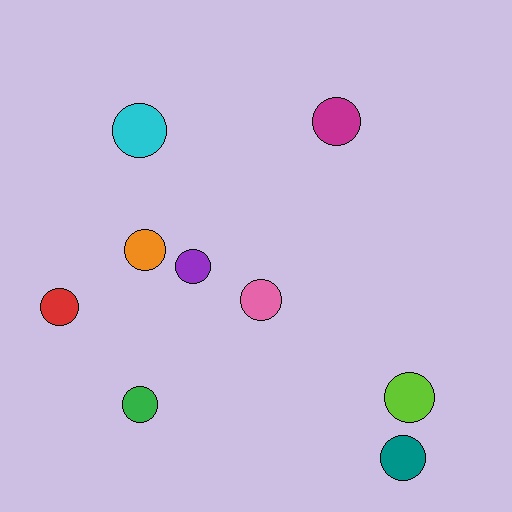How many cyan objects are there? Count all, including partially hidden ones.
There is 1 cyan object.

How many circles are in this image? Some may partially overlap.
There are 9 circles.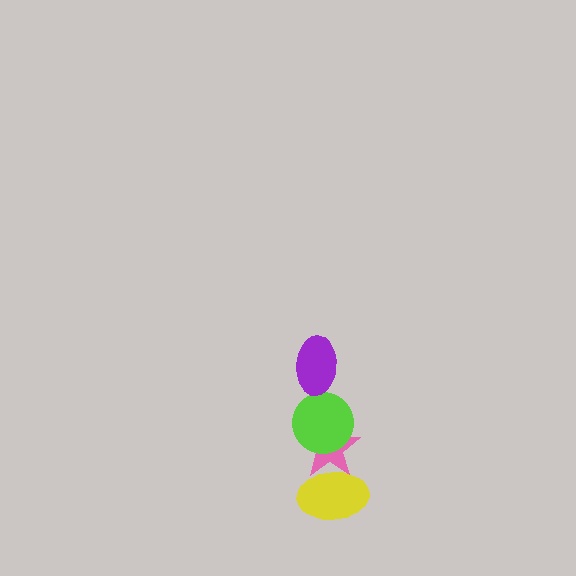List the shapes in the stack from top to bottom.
From top to bottom: the purple ellipse, the lime circle, the pink star, the yellow ellipse.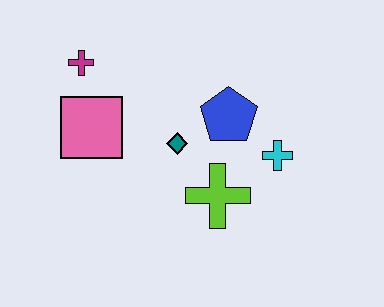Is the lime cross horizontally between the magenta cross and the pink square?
No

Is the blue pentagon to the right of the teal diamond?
Yes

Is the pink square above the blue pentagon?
No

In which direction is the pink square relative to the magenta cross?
The pink square is below the magenta cross.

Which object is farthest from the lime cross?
The magenta cross is farthest from the lime cross.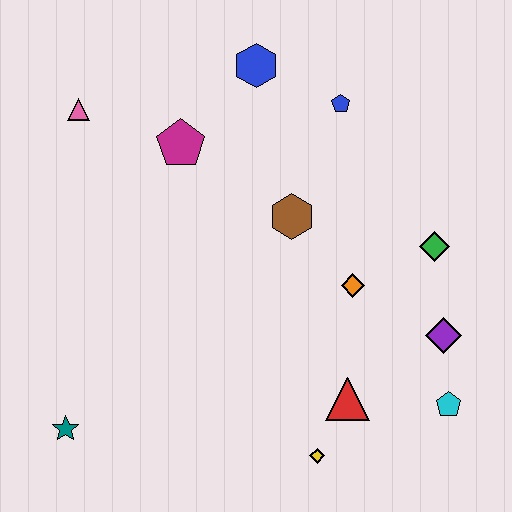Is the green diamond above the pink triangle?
No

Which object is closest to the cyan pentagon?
The purple diamond is closest to the cyan pentagon.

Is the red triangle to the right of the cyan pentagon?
No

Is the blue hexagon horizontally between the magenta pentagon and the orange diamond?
Yes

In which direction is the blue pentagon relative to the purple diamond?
The blue pentagon is above the purple diamond.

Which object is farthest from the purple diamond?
The pink triangle is farthest from the purple diamond.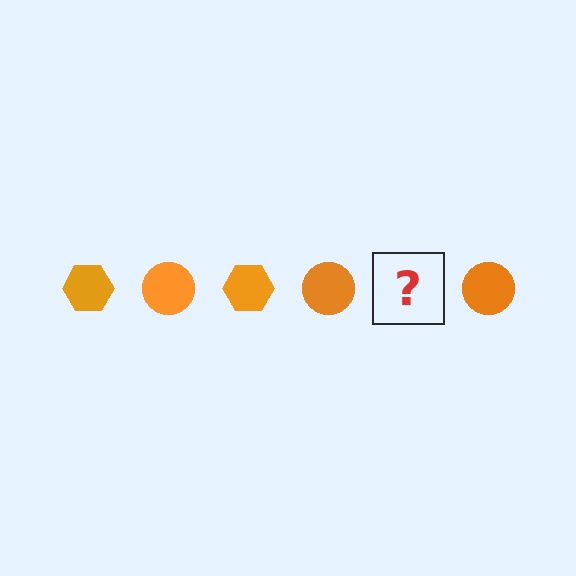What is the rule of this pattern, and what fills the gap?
The rule is that the pattern cycles through hexagon, circle shapes in orange. The gap should be filled with an orange hexagon.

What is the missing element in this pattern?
The missing element is an orange hexagon.